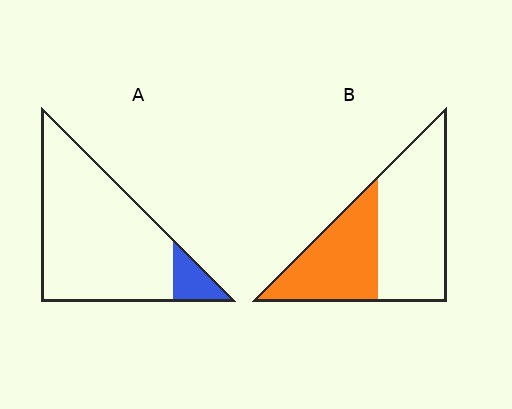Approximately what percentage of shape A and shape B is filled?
A is approximately 10% and B is approximately 40%.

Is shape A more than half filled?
No.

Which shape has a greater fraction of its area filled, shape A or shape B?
Shape B.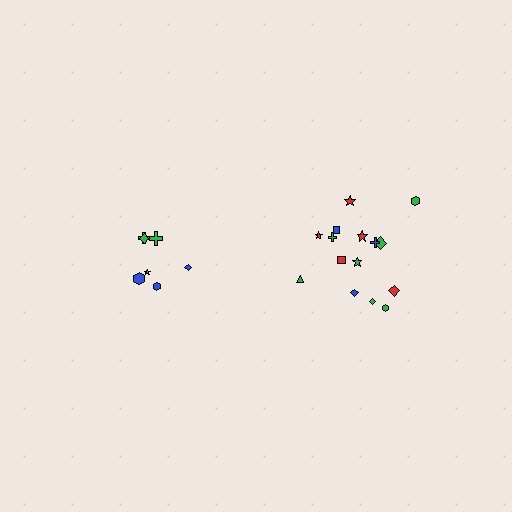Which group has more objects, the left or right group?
The right group.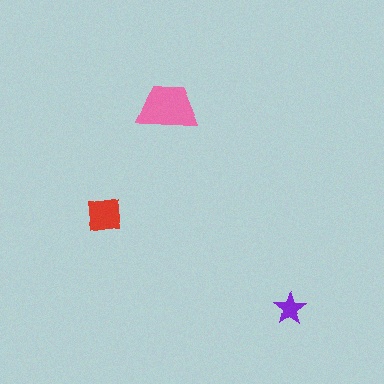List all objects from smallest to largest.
The purple star, the red square, the pink trapezoid.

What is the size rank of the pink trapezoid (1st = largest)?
1st.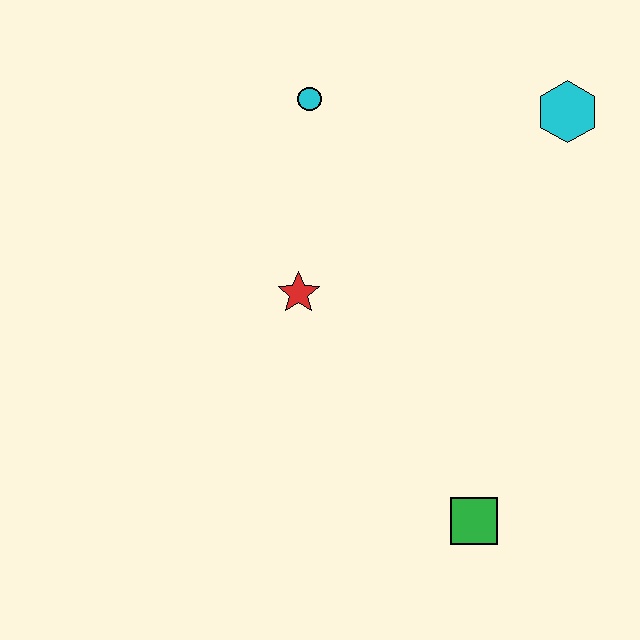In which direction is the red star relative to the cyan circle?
The red star is below the cyan circle.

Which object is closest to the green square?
The red star is closest to the green square.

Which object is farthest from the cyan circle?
The green square is farthest from the cyan circle.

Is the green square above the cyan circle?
No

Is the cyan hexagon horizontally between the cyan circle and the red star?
No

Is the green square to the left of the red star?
No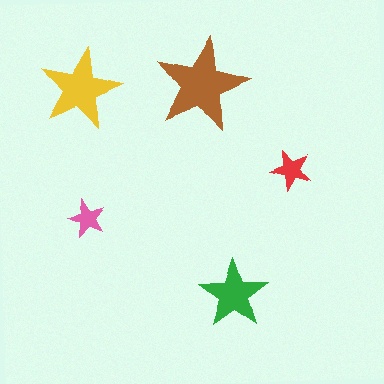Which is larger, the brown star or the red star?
The brown one.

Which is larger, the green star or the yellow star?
The yellow one.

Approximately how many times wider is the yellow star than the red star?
About 2 times wider.